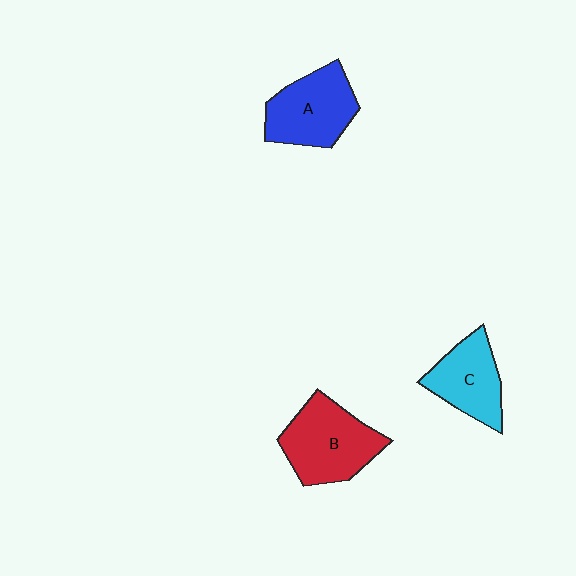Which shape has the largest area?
Shape B (red).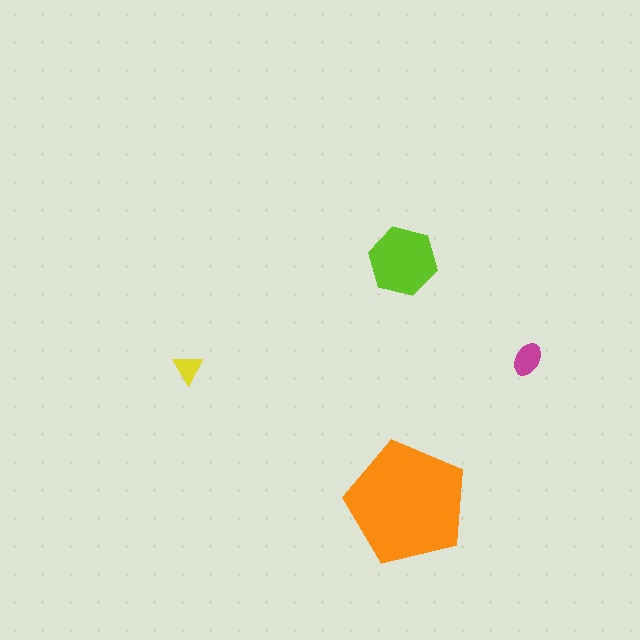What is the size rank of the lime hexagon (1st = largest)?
2nd.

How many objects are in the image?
There are 4 objects in the image.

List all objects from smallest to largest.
The yellow triangle, the magenta ellipse, the lime hexagon, the orange pentagon.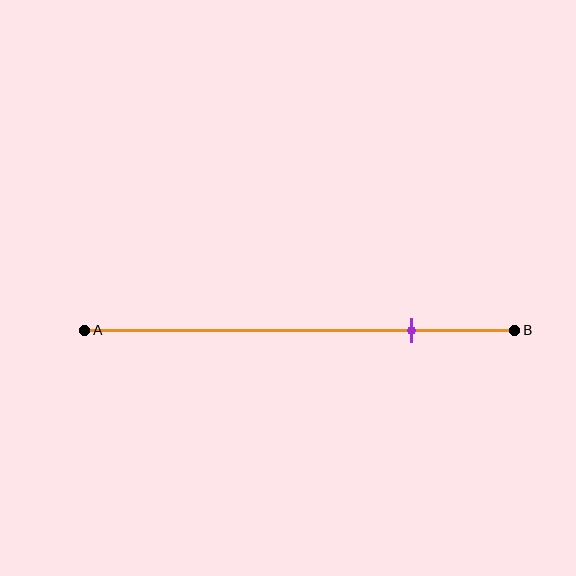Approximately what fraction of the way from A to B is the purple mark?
The purple mark is approximately 75% of the way from A to B.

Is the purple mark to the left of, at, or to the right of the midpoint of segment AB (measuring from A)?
The purple mark is to the right of the midpoint of segment AB.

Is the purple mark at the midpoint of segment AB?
No, the mark is at about 75% from A, not at the 50% midpoint.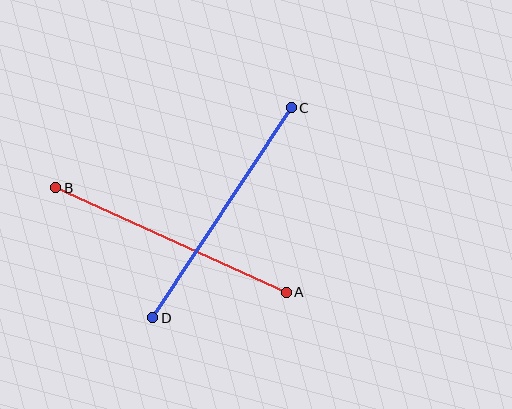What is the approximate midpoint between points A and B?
The midpoint is at approximately (171, 240) pixels.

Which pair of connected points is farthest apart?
Points A and B are farthest apart.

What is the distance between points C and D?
The distance is approximately 252 pixels.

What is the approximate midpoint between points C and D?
The midpoint is at approximately (222, 213) pixels.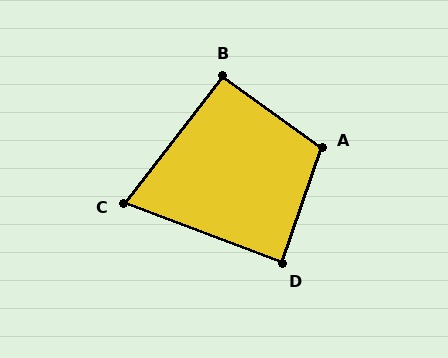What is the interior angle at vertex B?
Approximately 92 degrees (approximately right).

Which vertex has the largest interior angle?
A, at approximately 107 degrees.